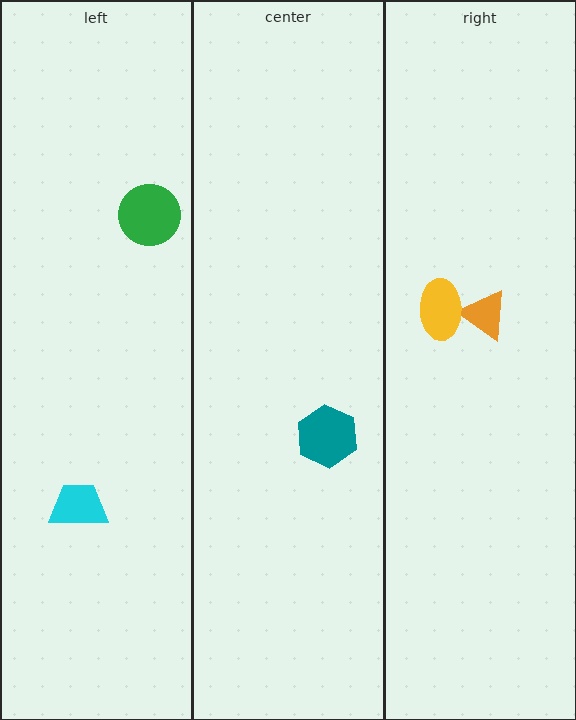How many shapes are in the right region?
2.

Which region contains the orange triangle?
The right region.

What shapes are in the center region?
The teal hexagon.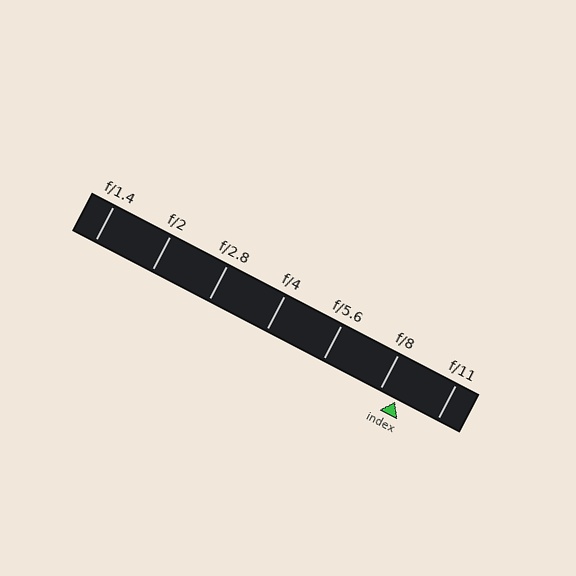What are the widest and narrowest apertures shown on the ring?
The widest aperture shown is f/1.4 and the narrowest is f/11.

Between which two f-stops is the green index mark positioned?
The index mark is between f/8 and f/11.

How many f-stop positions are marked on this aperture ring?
There are 7 f-stop positions marked.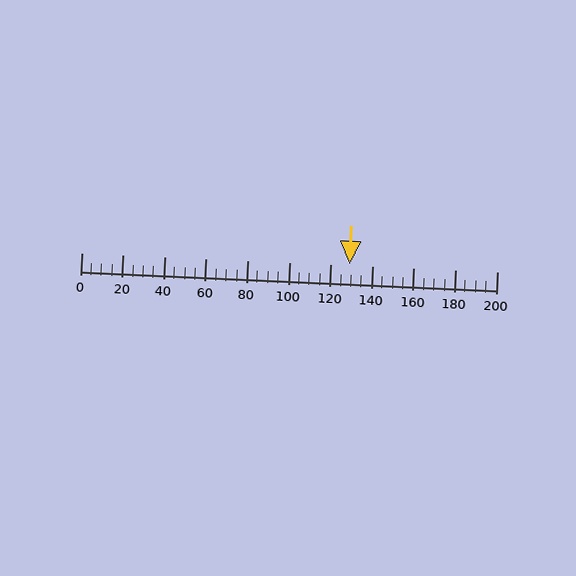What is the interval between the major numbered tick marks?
The major tick marks are spaced 20 units apart.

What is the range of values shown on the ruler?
The ruler shows values from 0 to 200.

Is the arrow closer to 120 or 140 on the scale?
The arrow is closer to 120.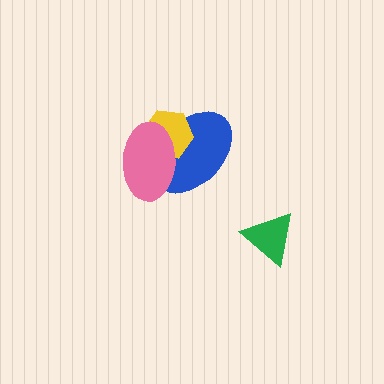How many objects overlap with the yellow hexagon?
2 objects overlap with the yellow hexagon.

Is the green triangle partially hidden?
No, no other shape covers it.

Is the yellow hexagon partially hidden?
Yes, it is partially covered by another shape.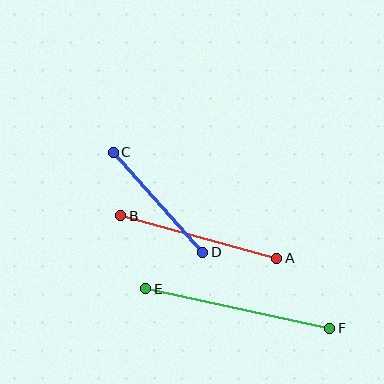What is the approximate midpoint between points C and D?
The midpoint is at approximately (158, 202) pixels.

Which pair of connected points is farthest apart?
Points E and F are farthest apart.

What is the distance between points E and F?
The distance is approximately 188 pixels.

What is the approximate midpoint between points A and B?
The midpoint is at approximately (199, 237) pixels.